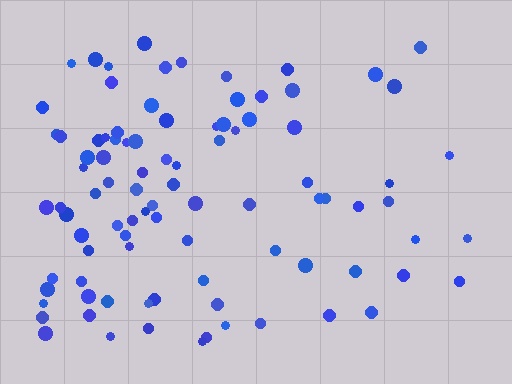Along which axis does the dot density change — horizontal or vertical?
Horizontal.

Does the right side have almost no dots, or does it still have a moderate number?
Still a moderate number, just noticeably fewer than the left.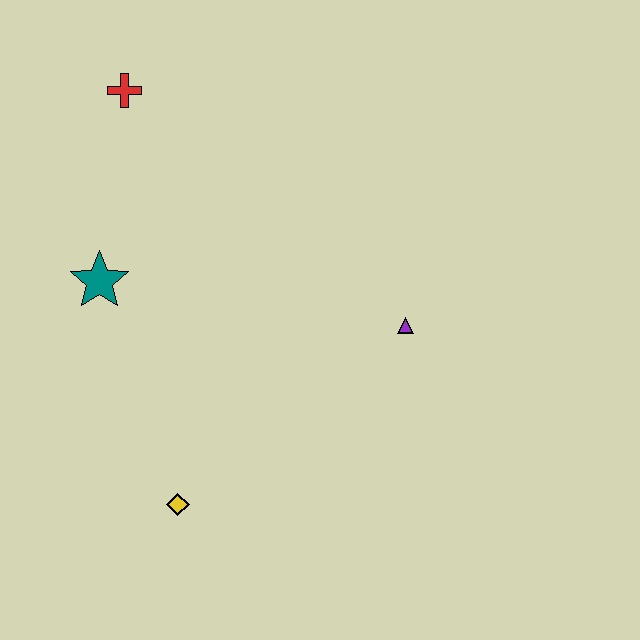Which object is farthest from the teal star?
The purple triangle is farthest from the teal star.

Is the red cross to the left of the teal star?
No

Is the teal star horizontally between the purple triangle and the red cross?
No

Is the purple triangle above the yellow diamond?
Yes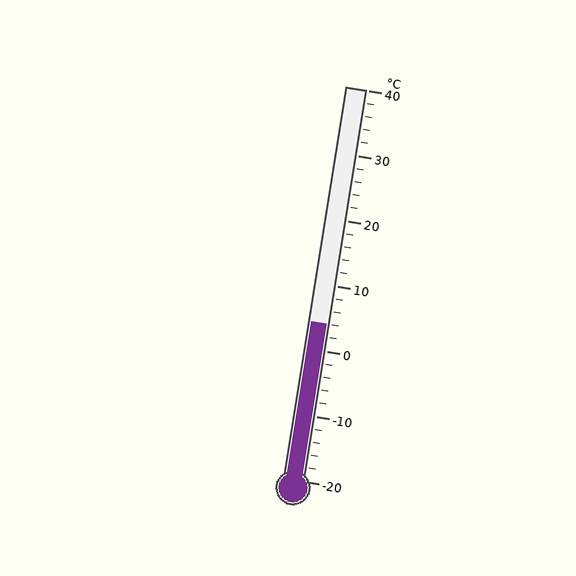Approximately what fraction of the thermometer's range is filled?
The thermometer is filled to approximately 40% of its range.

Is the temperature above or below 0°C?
The temperature is above 0°C.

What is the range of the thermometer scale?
The thermometer scale ranges from -20°C to 40°C.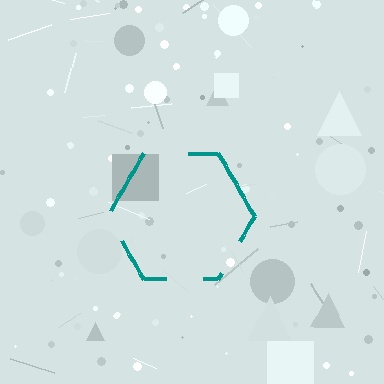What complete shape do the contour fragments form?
The contour fragments form a hexagon.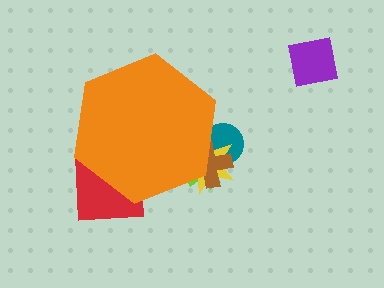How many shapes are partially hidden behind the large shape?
5 shapes are partially hidden.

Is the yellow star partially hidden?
Yes, the yellow star is partially hidden behind the orange hexagon.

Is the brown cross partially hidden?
Yes, the brown cross is partially hidden behind the orange hexagon.